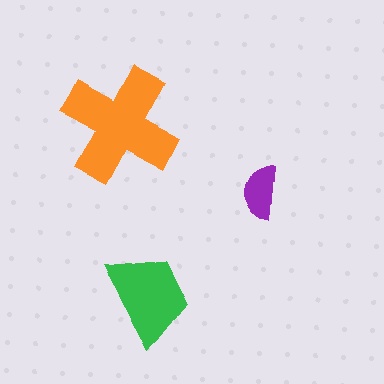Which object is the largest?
The orange cross.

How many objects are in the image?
There are 3 objects in the image.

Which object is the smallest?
The purple semicircle.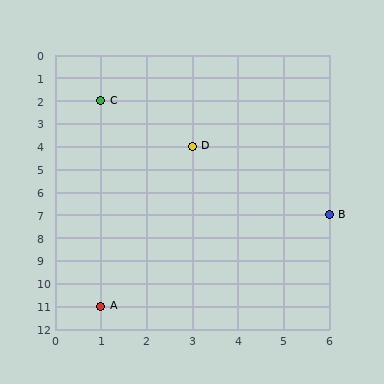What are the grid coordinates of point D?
Point D is at grid coordinates (3, 4).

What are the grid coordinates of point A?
Point A is at grid coordinates (1, 11).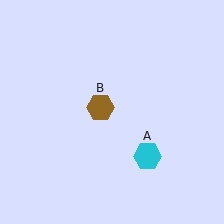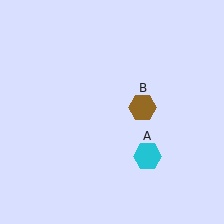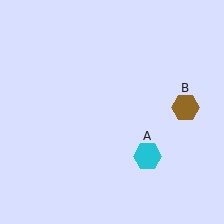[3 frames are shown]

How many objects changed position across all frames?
1 object changed position: brown hexagon (object B).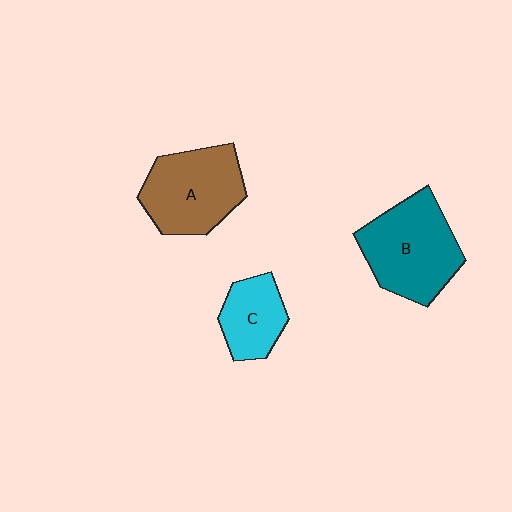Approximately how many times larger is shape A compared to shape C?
Approximately 1.7 times.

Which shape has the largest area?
Shape B (teal).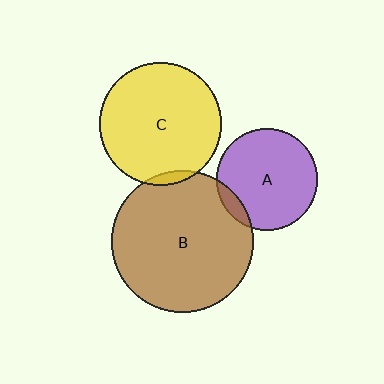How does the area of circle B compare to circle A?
Approximately 2.0 times.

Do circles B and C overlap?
Yes.